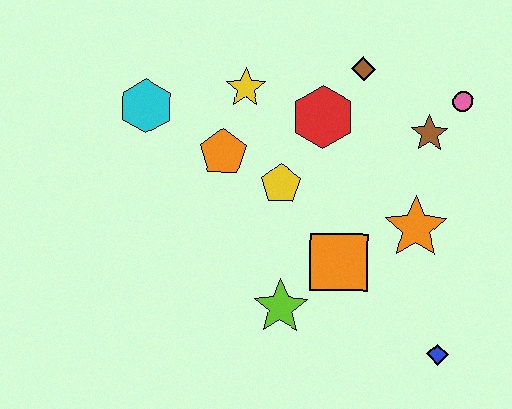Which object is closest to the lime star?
The orange square is closest to the lime star.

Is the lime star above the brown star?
No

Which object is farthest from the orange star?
The cyan hexagon is farthest from the orange star.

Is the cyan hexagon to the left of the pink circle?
Yes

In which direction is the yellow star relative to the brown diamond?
The yellow star is to the left of the brown diamond.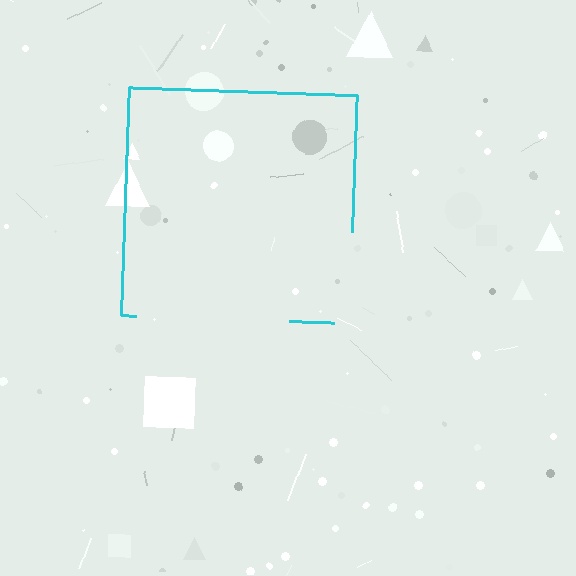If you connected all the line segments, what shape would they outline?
They would outline a square.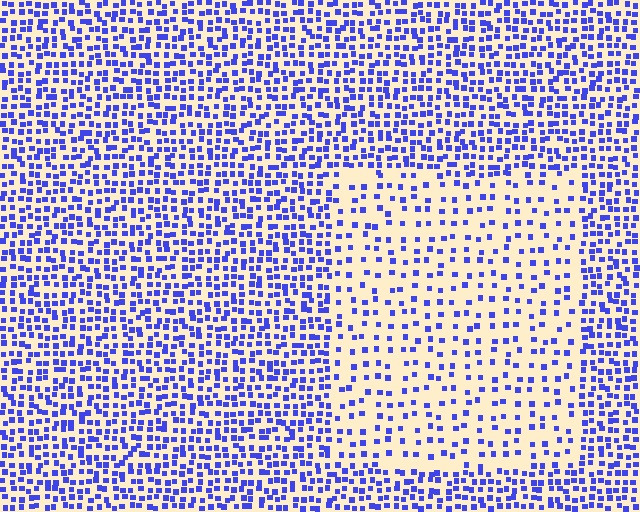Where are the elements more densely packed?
The elements are more densely packed outside the rectangle boundary.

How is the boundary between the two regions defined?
The boundary is defined by a change in element density (approximately 2.3x ratio). All elements are the same color, size, and shape.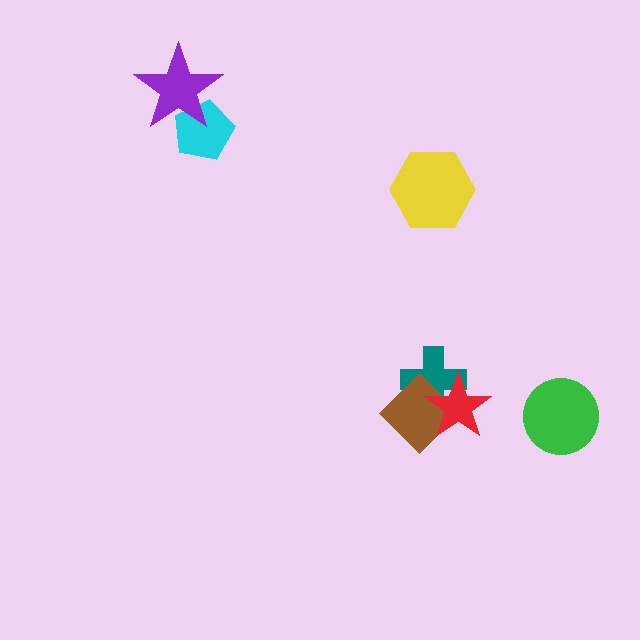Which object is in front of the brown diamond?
The red star is in front of the brown diamond.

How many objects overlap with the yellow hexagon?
0 objects overlap with the yellow hexagon.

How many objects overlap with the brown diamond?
2 objects overlap with the brown diamond.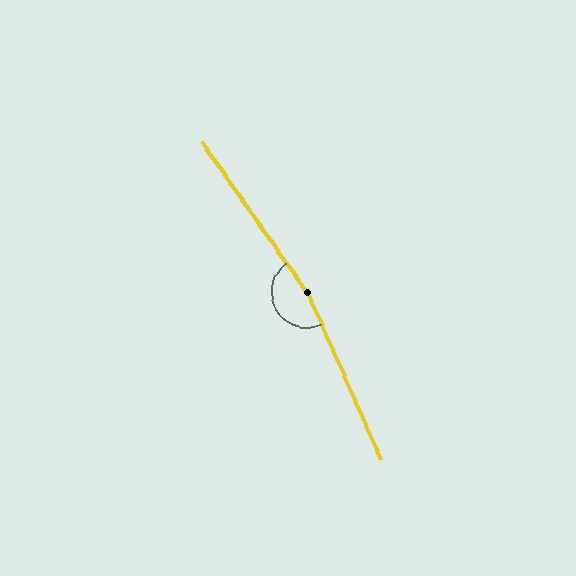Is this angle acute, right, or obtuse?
It is obtuse.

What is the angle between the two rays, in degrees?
Approximately 169 degrees.